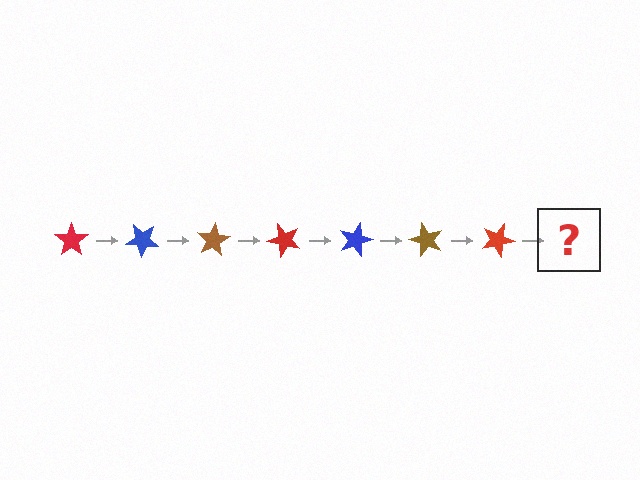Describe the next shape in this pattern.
It should be a blue star, rotated 280 degrees from the start.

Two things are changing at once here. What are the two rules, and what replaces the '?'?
The two rules are that it rotates 40 degrees each step and the color cycles through red, blue, and brown. The '?' should be a blue star, rotated 280 degrees from the start.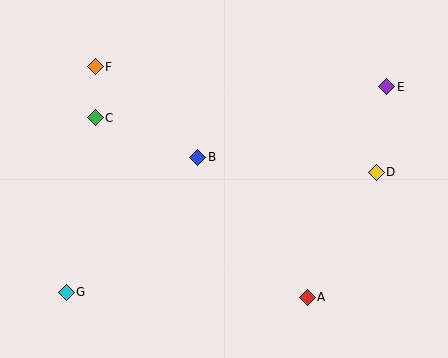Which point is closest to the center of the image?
Point B at (198, 157) is closest to the center.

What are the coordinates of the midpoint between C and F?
The midpoint between C and F is at (95, 92).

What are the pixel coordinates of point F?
Point F is at (95, 67).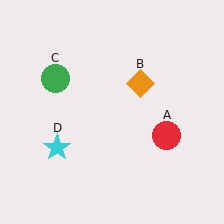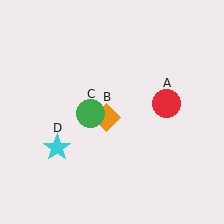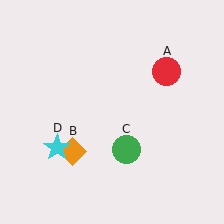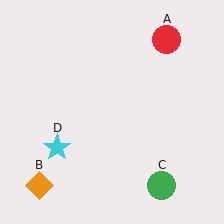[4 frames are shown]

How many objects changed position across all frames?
3 objects changed position: red circle (object A), orange diamond (object B), green circle (object C).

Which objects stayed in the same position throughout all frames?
Cyan star (object D) remained stationary.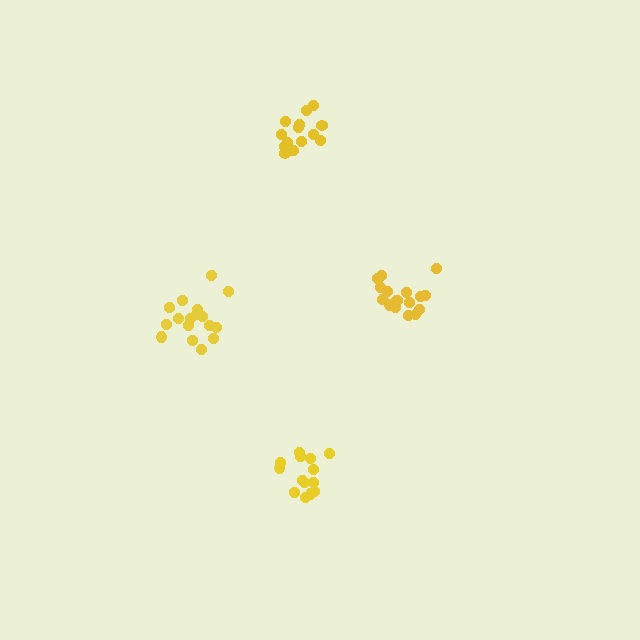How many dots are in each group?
Group 1: 17 dots, Group 2: 15 dots, Group 3: 18 dots, Group 4: 14 dots (64 total).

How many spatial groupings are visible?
There are 4 spatial groupings.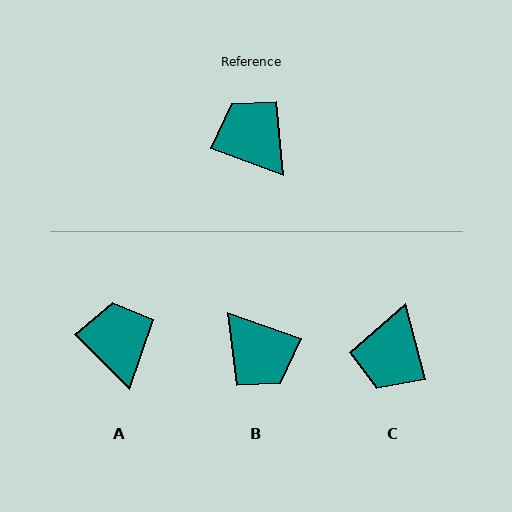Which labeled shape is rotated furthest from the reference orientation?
B, about 180 degrees away.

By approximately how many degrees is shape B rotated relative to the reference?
Approximately 180 degrees clockwise.